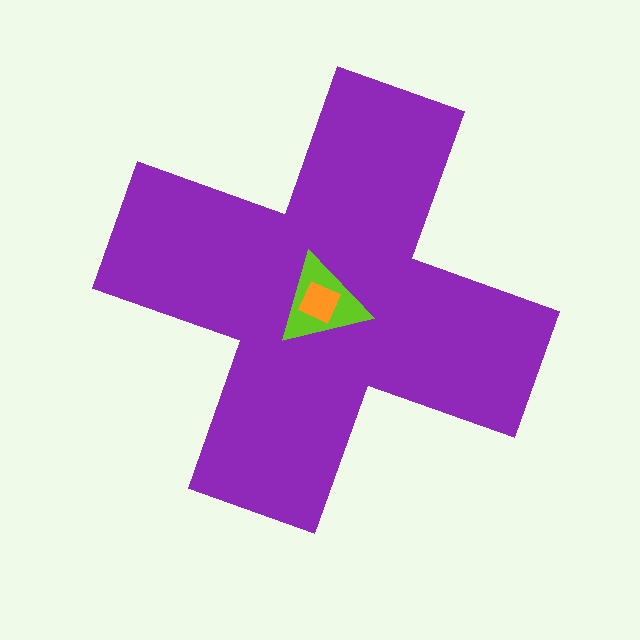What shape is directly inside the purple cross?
The lime triangle.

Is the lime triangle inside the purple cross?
Yes.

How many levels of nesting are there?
3.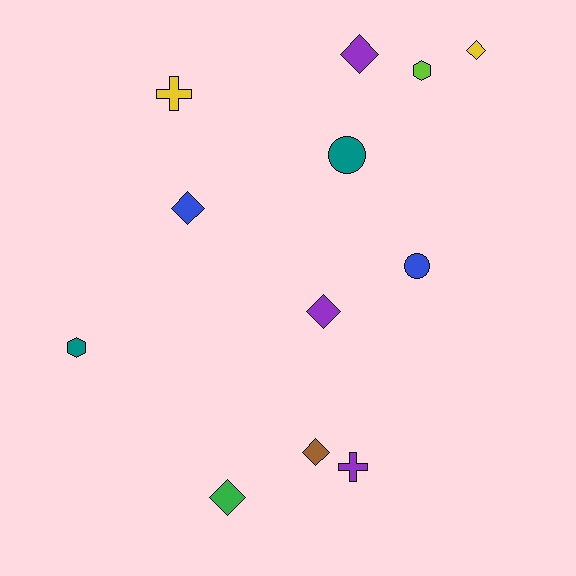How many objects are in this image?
There are 12 objects.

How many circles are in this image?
There are 2 circles.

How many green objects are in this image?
There is 1 green object.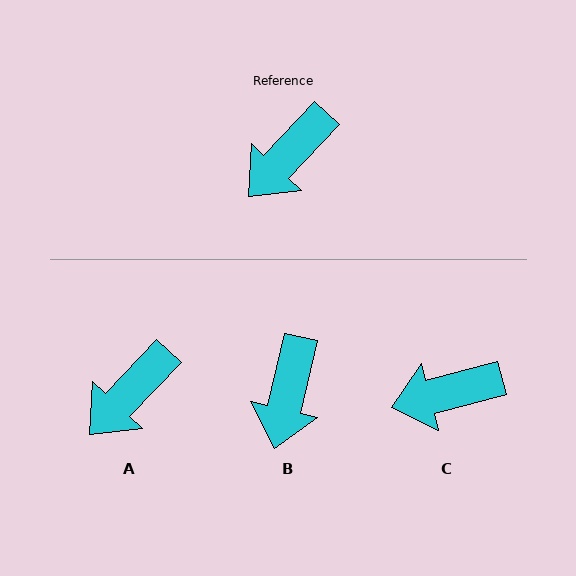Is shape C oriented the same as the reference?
No, it is off by about 32 degrees.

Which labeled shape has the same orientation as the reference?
A.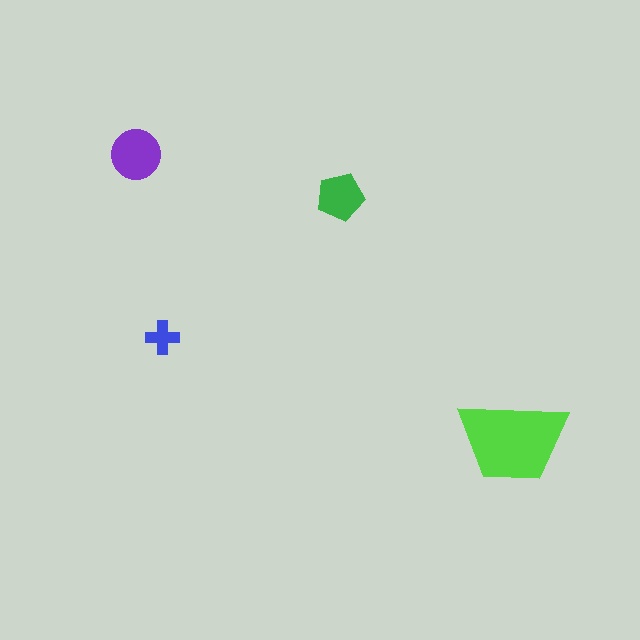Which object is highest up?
The purple circle is topmost.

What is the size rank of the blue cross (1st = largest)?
4th.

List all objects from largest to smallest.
The lime trapezoid, the purple circle, the green pentagon, the blue cross.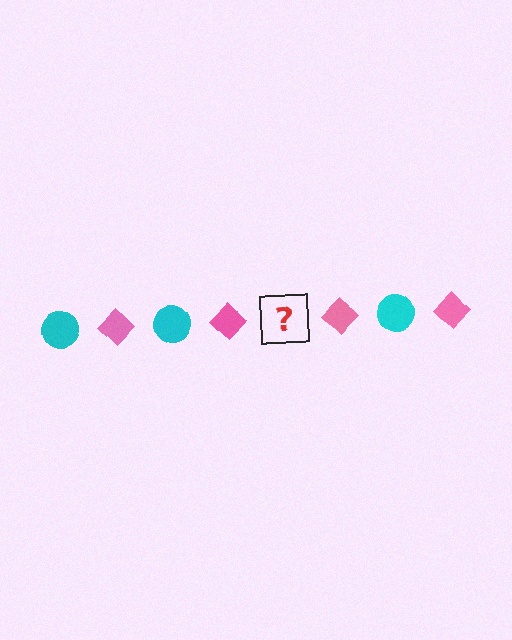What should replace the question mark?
The question mark should be replaced with a cyan circle.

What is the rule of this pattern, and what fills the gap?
The rule is that the pattern alternates between cyan circle and pink diamond. The gap should be filled with a cyan circle.